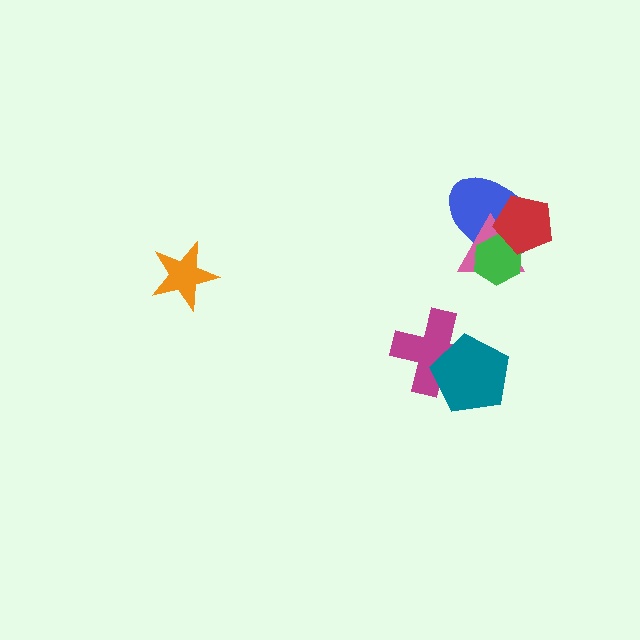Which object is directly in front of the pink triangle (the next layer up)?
The green hexagon is directly in front of the pink triangle.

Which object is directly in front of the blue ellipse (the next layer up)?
The pink triangle is directly in front of the blue ellipse.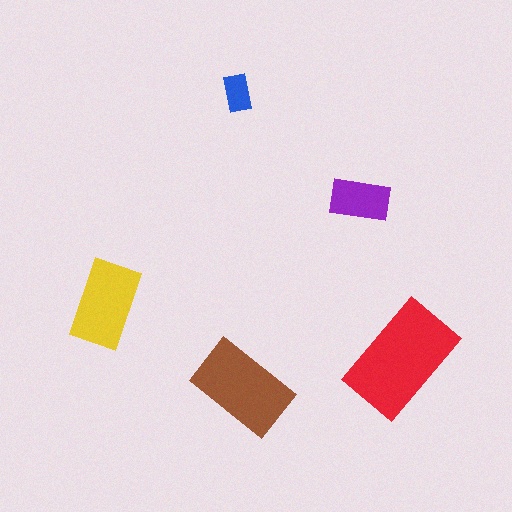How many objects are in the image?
There are 5 objects in the image.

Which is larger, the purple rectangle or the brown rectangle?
The brown one.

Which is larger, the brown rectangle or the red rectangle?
The red one.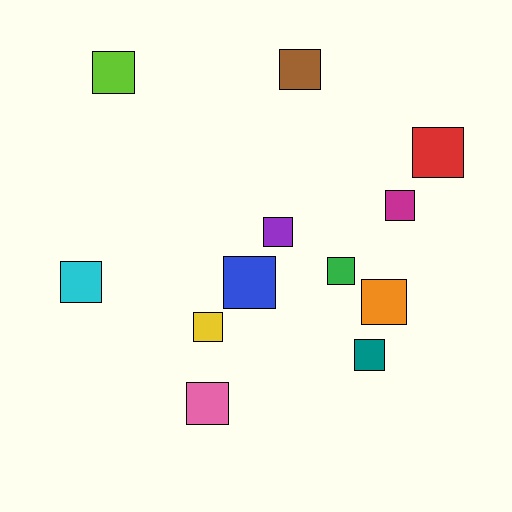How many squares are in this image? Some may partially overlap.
There are 12 squares.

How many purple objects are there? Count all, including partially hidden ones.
There is 1 purple object.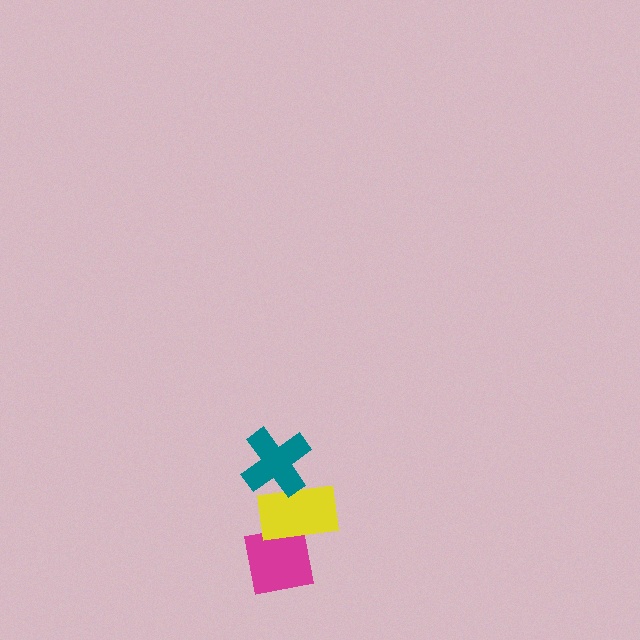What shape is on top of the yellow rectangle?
The teal cross is on top of the yellow rectangle.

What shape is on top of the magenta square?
The yellow rectangle is on top of the magenta square.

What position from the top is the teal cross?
The teal cross is 1st from the top.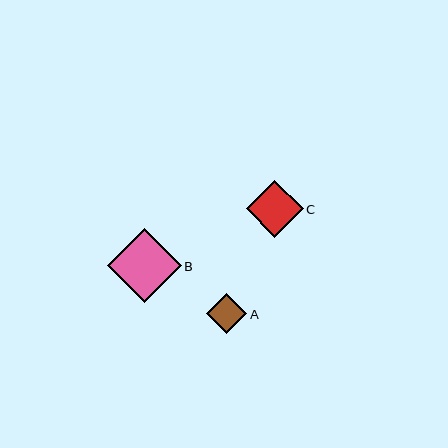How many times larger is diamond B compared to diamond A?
Diamond B is approximately 1.8 times the size of diamond A.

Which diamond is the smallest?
Diamond A is the smallest with a size of approximately 40 pixels.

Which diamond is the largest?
Diamond B is the largest with a size of approximately 74 pixels.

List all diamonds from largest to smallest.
From largest to smallest: B, C, A.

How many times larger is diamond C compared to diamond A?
Diamond C is approximately 1.4 times the size of diamond A.